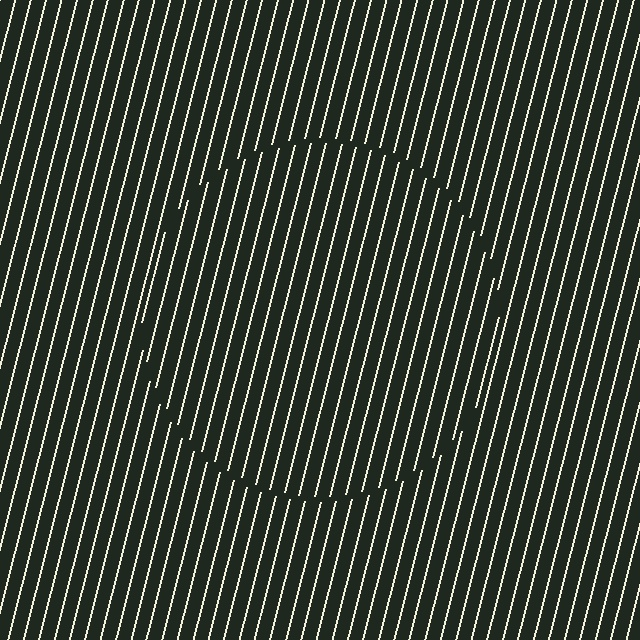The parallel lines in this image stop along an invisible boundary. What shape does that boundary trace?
An illusory circle. The interior of the shape contains the same grating, shifted by half a period — the contour is defined by the phase discontinuity where line-ends from the inner and outer gratings abut.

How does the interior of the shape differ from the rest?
The interior of the shape contains the same grating, shifted by half a period — the contour is defined by the phase discontinuity where line-ends from the inner and outer gratings abut.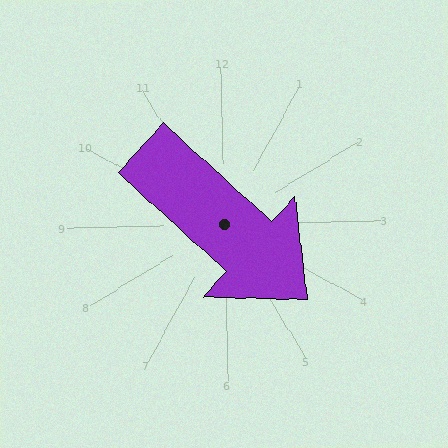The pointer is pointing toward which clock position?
Roughly 4 o'clock.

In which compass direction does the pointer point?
Southeast.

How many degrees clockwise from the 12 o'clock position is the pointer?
Approximately 134 degrees.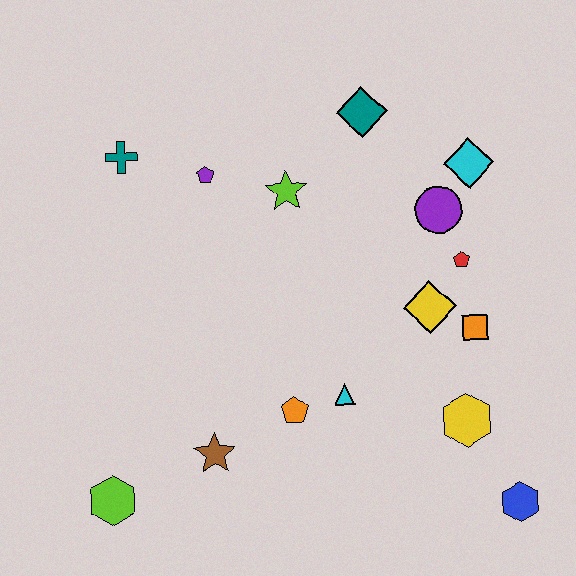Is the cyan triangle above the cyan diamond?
No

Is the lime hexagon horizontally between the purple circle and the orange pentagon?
No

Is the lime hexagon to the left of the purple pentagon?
Yes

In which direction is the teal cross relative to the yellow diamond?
The teal cross is to the left of the yellow diamond.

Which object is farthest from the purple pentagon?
The blue hexagon is farthest from the purple pentagon.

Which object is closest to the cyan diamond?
The purple circle is closest to the cyan diamond.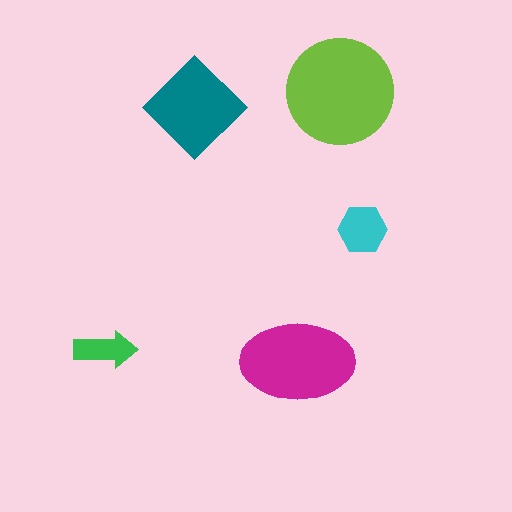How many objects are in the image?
There are 5 objects in the image.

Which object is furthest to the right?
The cyan hexagon is rightmost.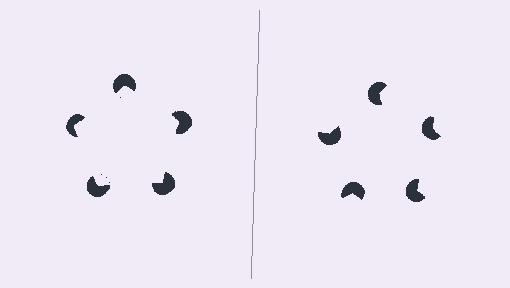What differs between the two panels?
The pac-man discs are positioned identically on both sides; only the wedge orientations differ. On the left they align to a pentagon; on the right they are misaligned.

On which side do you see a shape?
An illusory pentagon appears on the left side. On the right side the wedge cuts are rotated, so no coherent shape forms.